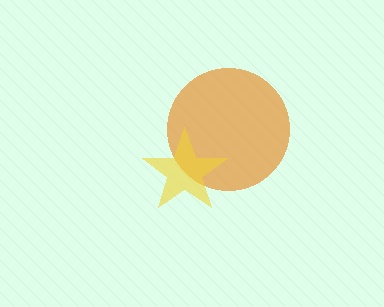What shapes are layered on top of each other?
The layered shapes are: an orange circle, a yellow star.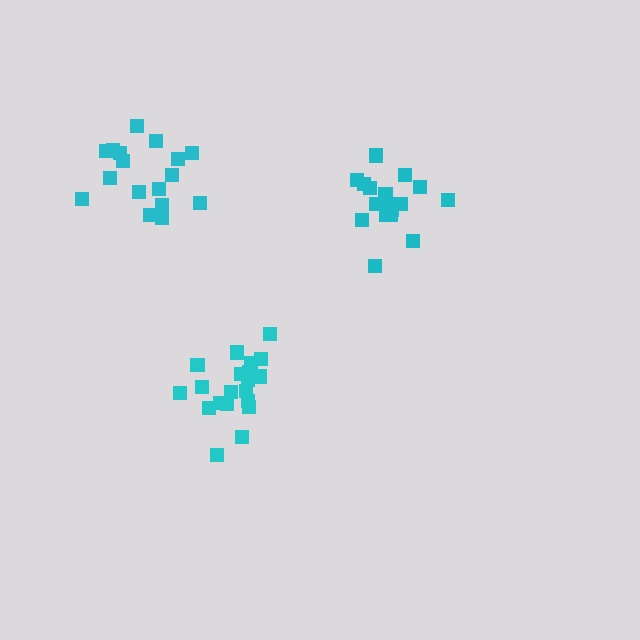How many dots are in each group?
Group 1: 20 dots, Group 2: 17 dots, Group 3: 17 dots (54 total).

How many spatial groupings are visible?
There are 3 spatial groupings.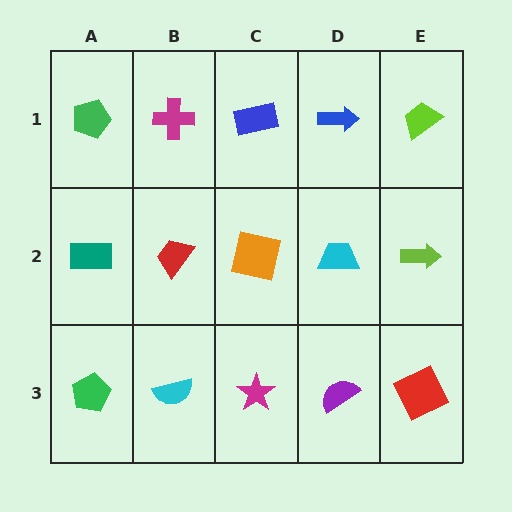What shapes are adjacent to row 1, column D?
A cyan trapezoid (row 2, column D), a blue rectangle (row 1, column C), a lime trapezoid (row 1, column E).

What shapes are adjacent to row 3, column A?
A teal rectangle (row 2, column A), a cyan semicircle (row 3, column B).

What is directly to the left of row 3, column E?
A purple semicircle.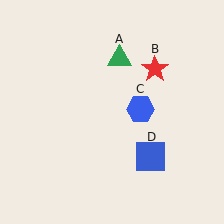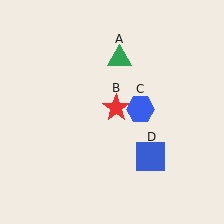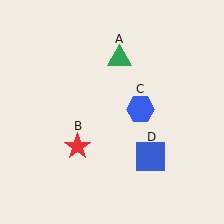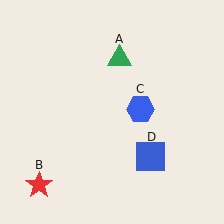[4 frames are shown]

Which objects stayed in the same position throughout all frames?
Green triangle (object A) and blue hexagon (object C) and blue square (object D) remained stationary.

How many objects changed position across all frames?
1 object changed position: red star (object B).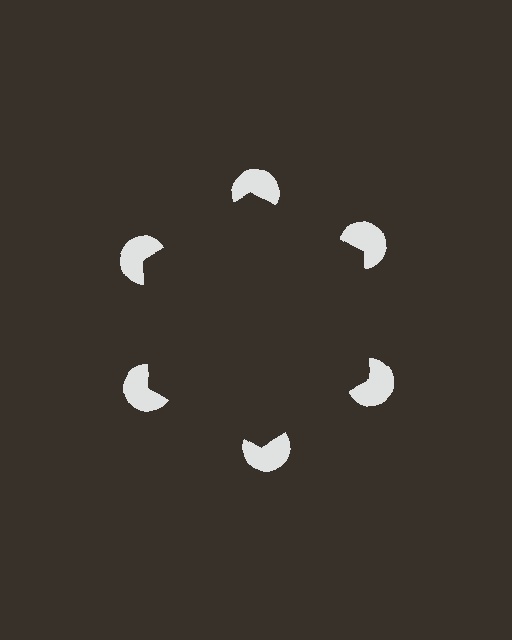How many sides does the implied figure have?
6 sides.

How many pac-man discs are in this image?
There are 6 — one at each vertex of the illusory hexagon.